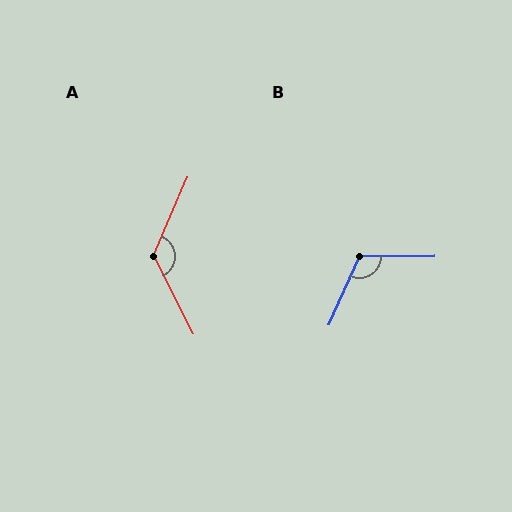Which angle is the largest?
A, at approximately 129 degrees.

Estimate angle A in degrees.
Approximately 129 degrees.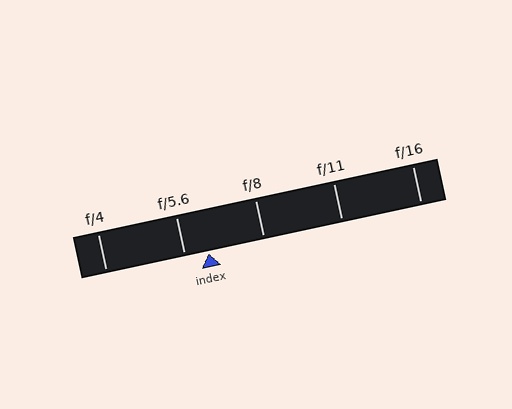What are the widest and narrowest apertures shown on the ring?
The widest aperture shown is f/4 and the narrowest is f/16.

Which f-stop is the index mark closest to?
The index mark is closest to f/5.6.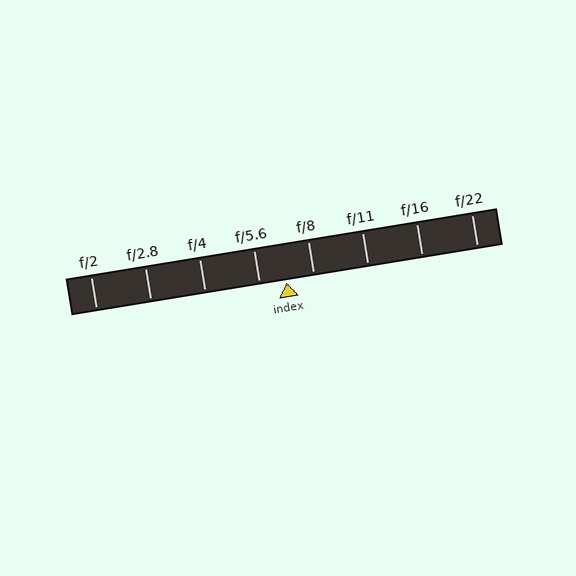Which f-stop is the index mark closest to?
The index mark is closest to f/5.6.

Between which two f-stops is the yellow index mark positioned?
The index mark is between f/5.6 and f/8.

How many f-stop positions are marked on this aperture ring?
There are 8 f-stop positions marked.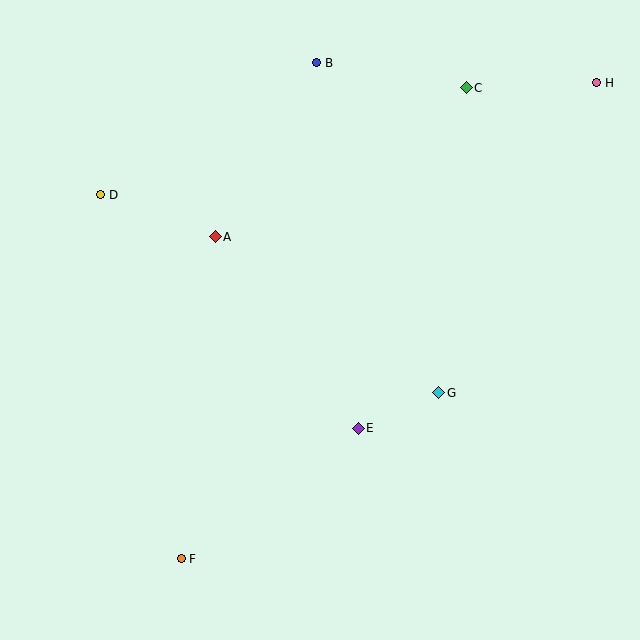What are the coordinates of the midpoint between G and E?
The midpoint between G and E is at (399, 411).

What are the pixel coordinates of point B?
Point B is at (317, 63).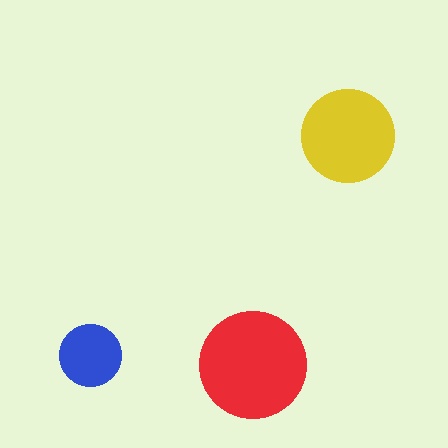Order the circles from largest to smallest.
the red one, the yellow one, the blue one.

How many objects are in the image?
There are 3 objects in the image.